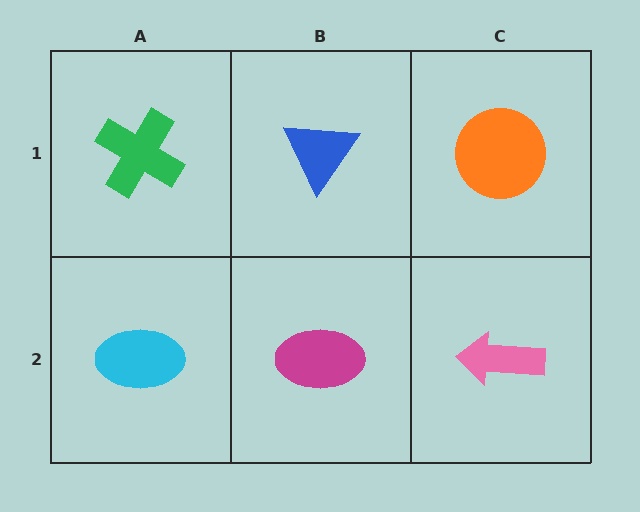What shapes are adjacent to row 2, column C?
An orange circle (row 1, column C), a magenta ellipse (row 2, column B).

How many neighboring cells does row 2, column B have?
3.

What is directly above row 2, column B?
A blue triangle.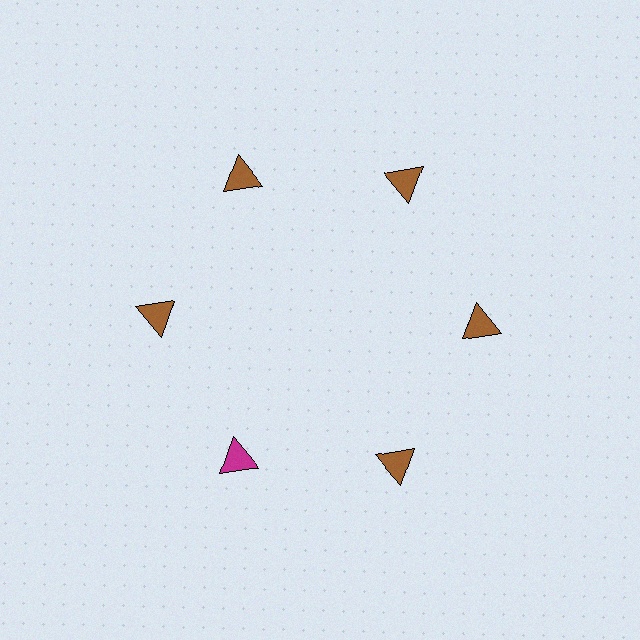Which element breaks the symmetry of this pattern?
The magenta triangle at roughly the 7 o'clock position breaks the symmetry. All other shapes are brown triangles.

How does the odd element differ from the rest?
It has a different color: magenta instead of brown.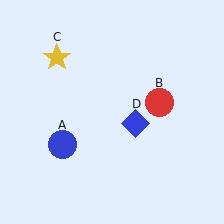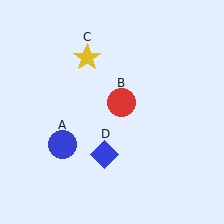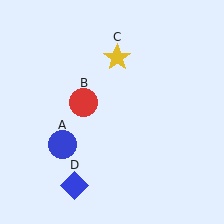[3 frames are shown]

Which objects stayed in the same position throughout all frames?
Blue circle (object A) remained stationary.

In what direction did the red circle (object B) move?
The red circle (object B) moved left.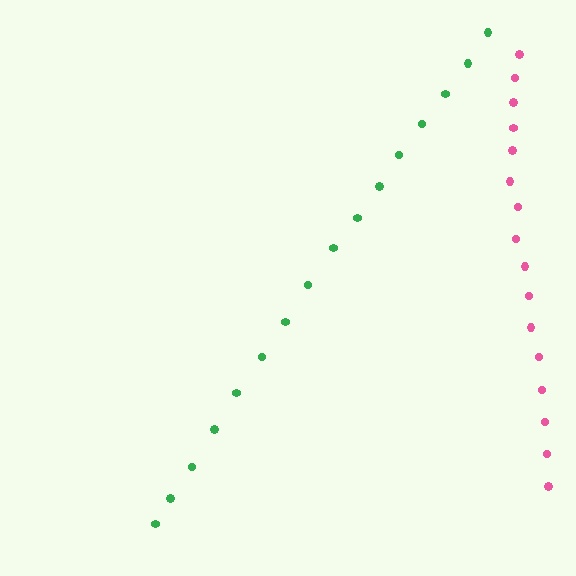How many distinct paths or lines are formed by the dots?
There are 2 distinct paths.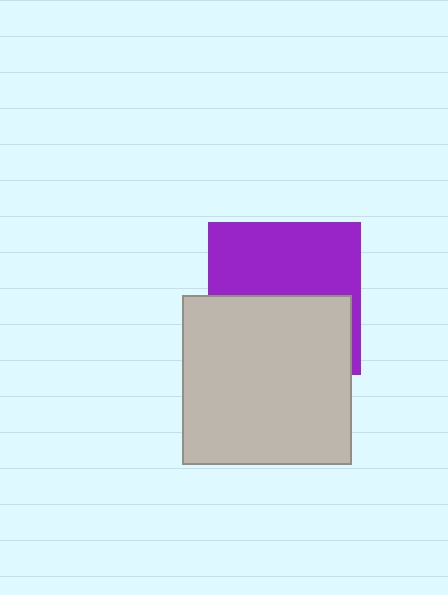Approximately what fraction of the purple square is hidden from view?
Roughly 49% of the purple square is hidden behind the light gray square.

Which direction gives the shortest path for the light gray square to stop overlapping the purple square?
Moving down gives the shortest separation.